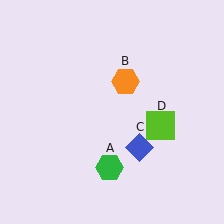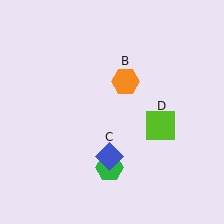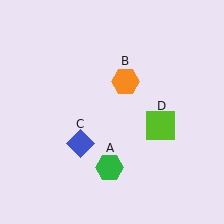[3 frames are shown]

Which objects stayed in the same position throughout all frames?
Green hexagon (object A) and orange hexagon (object B) and lime square (object D) remained stationary.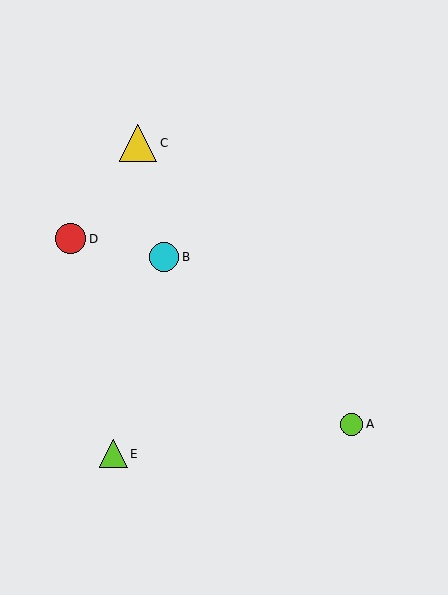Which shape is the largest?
The yellow triangle (labeled C) is the largest.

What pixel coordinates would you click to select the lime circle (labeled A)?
Click at (352, 424) to select the lime circle A.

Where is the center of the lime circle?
The center of the lime circle is at (352, 424).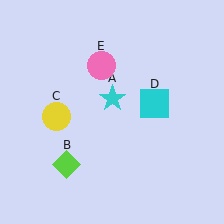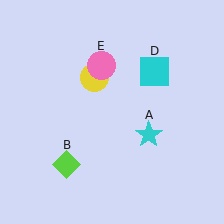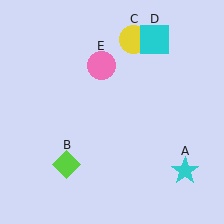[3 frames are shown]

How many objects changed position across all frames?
3 objects changed position: cyan star (object A), yellow circle (object C), cyan square (object D).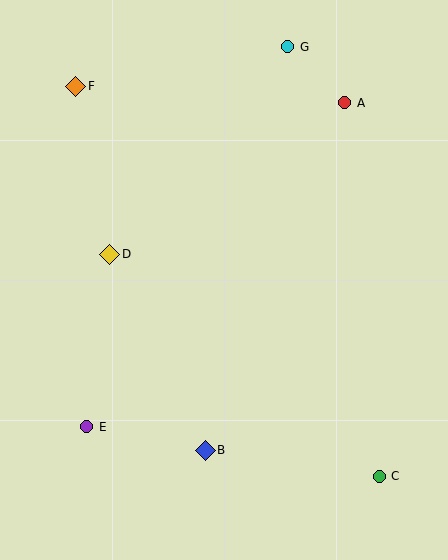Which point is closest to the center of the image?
Point D at (110, 254) is closest to the center.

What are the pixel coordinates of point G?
Point G is at (288, 47).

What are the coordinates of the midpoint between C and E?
The midpoint between C and E is at (233, 451).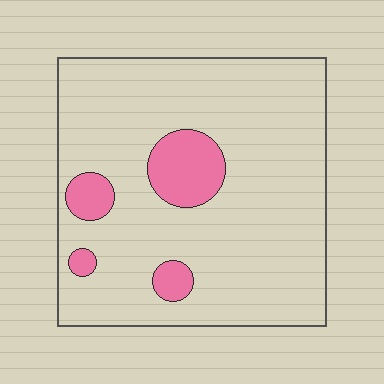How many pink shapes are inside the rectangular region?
4.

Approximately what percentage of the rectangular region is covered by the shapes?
Approximately 10%.